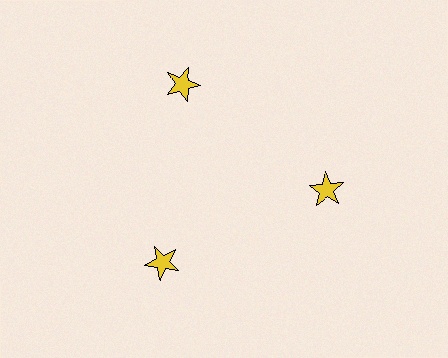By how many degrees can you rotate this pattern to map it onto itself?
The pattern maps onto itself every 120 degrees of rotation.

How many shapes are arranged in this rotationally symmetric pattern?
There are 3 shapes, arranged in 3 groups of 1.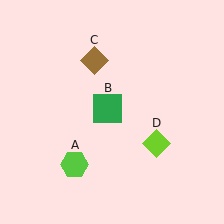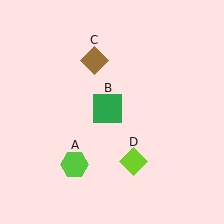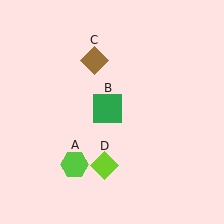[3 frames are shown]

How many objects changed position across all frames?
1 object changed position: lime diamond (object D).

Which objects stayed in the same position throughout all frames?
Lime hexagon (object A) and green square (object B) and brown diamond (object C) remained stationary.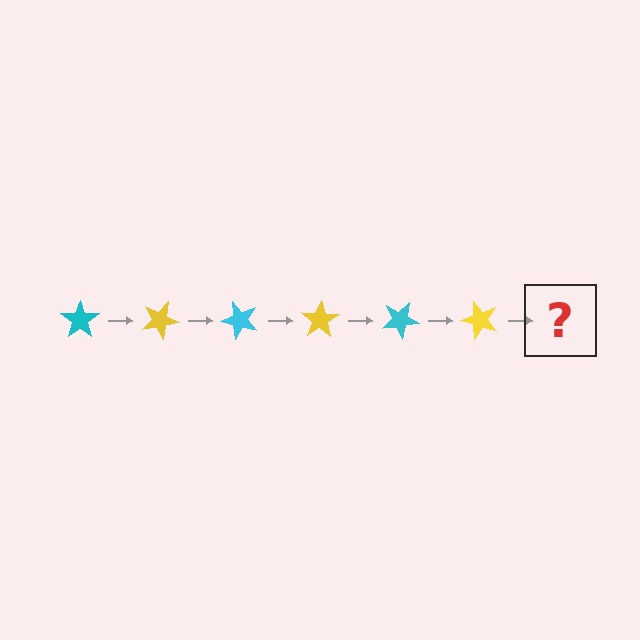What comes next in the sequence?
The next element should be a cyan star, rotated 150 degrees from the start.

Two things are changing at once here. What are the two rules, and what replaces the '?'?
The two rules are that it rotates 25 degrees each step and the color cycles through cyan and yellow. The '?' should be a cyan star, rotated 150 degrees from the start.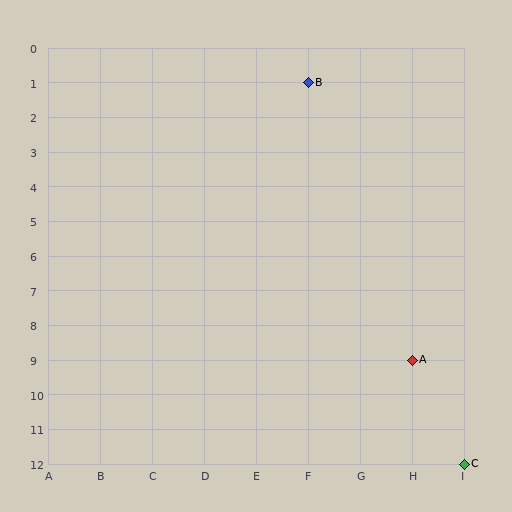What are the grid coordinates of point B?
Point B is at grid coordinates (F, 1).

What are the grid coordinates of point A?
Point A is at grid coordinates (H, 9).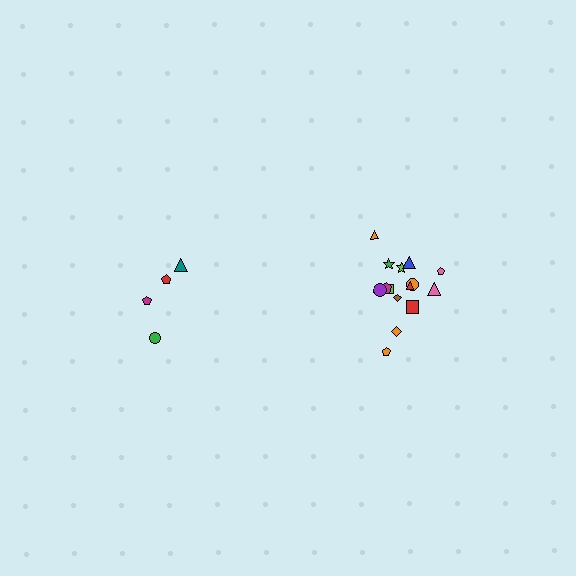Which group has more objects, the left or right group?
The right group.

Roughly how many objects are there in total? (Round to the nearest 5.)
Roughly 20 objects in total.